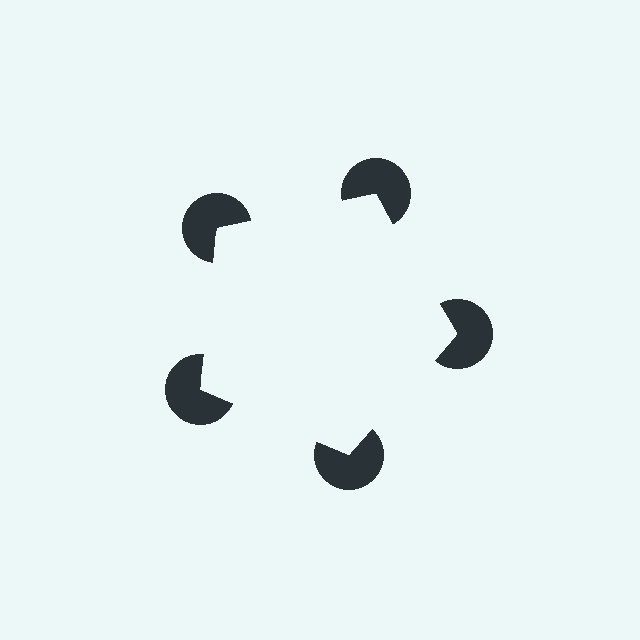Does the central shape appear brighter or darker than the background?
It typically appears slightly brighter than the background, even though no actual brightness change is drawn.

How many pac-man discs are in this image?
There are 5 — one at each vertex of the illusory pentagon.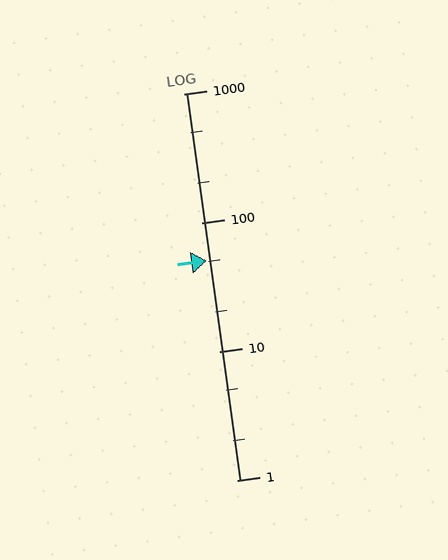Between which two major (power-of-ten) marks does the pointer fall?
The pointer is between 10 and 100.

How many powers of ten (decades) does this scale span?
The scale spans 3 decades, from 1 to 1000.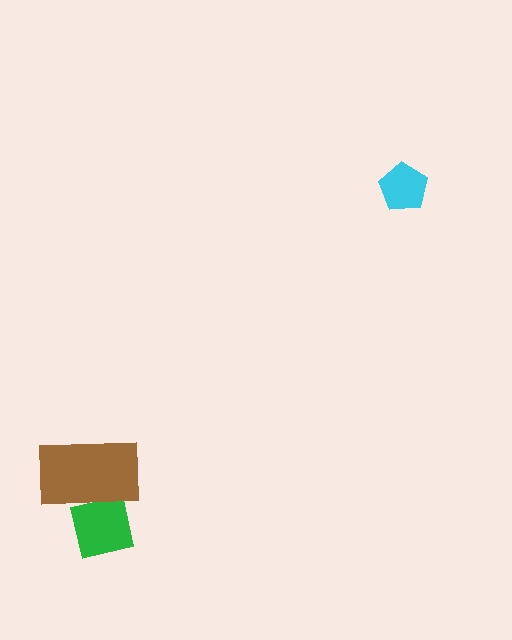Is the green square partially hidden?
Yes, it is partially covered by another shape.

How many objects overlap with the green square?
1 object overlaps with the green square.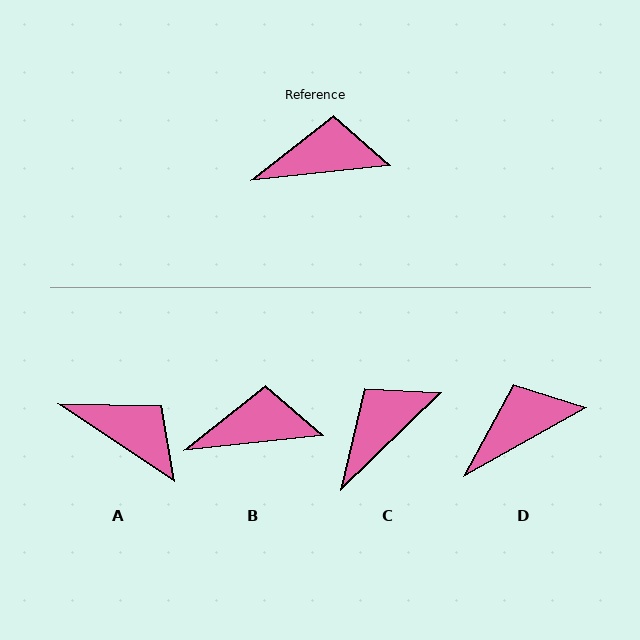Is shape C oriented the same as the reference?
No, it is off by about 38 degrees.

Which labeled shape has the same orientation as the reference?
B.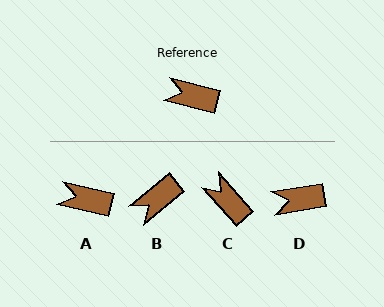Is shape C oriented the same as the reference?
No, it is off by about 35 degrees.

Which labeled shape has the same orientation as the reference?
A.